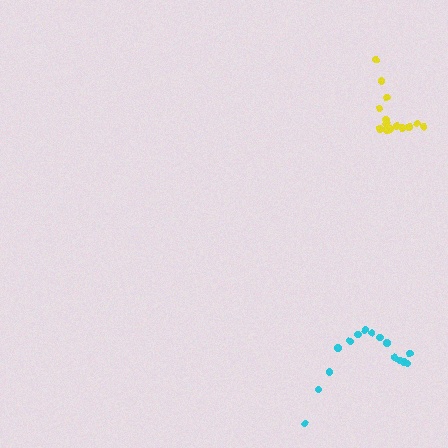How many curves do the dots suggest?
There are 2 distinct paths.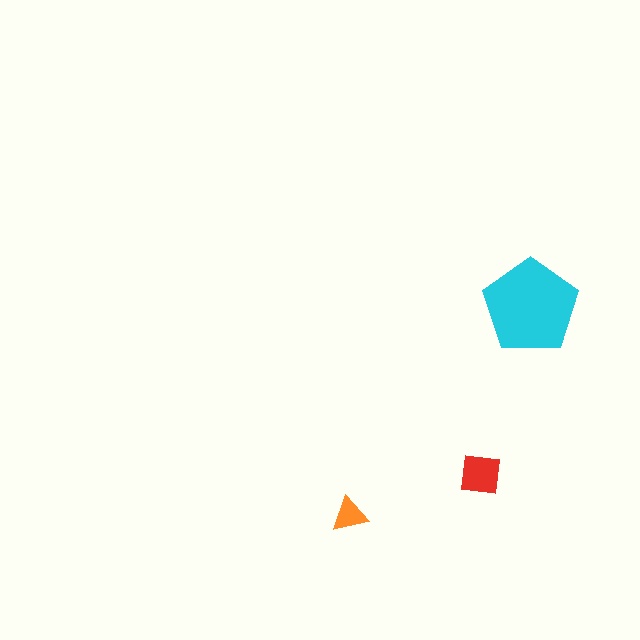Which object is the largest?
The cyan pentagon.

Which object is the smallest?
The orange triangle.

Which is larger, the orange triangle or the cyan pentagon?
The cyan pentagon.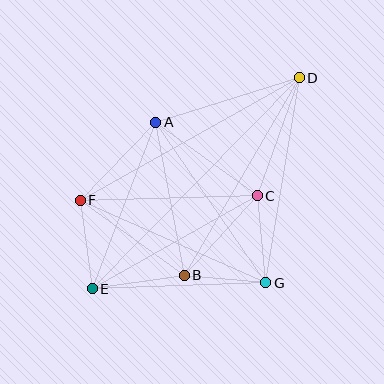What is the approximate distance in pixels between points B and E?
The distance between B and E is approximately 93 pixels.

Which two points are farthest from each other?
Points D and E are farthest from each other.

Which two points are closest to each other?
Points B and G are closest to each other.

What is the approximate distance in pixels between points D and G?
The distance between D and G is approximately 208 pixels.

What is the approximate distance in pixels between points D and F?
The distance between D and F is approximately 251 pixels.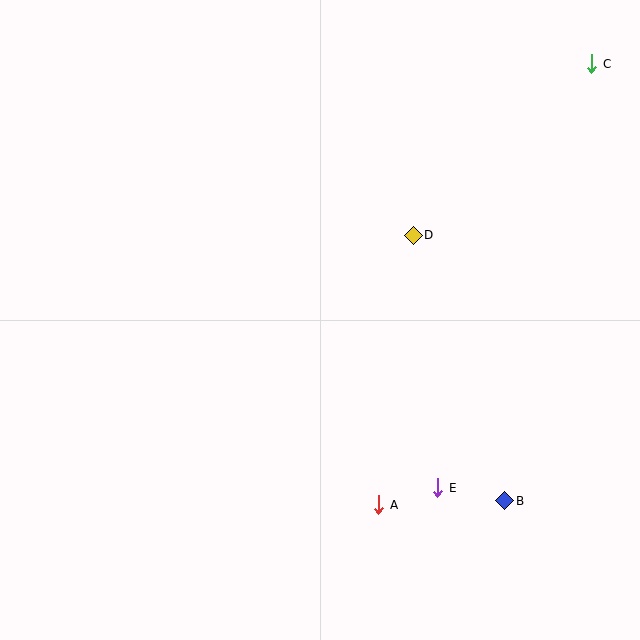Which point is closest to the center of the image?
Point D at (413, 235) is closest to the center.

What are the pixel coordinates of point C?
Point C is at (592, 64).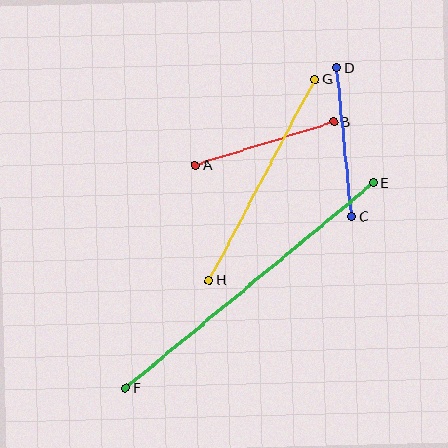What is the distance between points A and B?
The distance is approximately 145 pixels.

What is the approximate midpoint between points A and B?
The midpoint is at approximately (265, 144) pixels.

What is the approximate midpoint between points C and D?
The midpoint is at approximately (344, 142) pixels.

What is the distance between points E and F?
The distance is approximately 321 pixels.